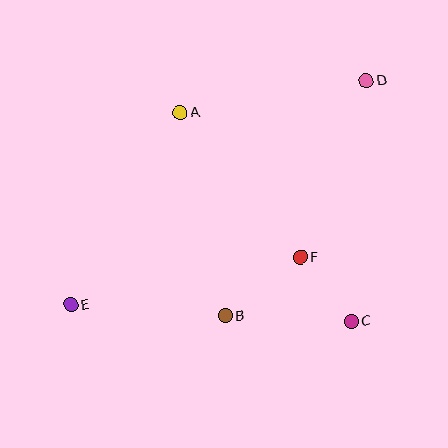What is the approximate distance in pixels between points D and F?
The distance between D and F is approximately 189 pixels.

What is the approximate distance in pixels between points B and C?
The distance between B and C is approximately 126 pixels.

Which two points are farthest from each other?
Points D and E are farthest from each other.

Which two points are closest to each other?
Points C and F are closest to each other.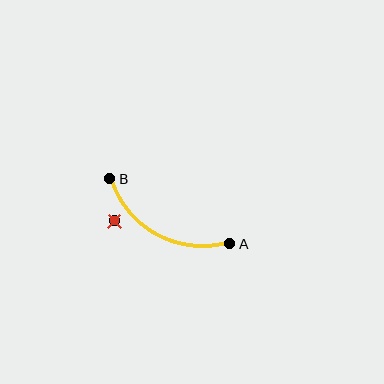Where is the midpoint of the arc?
The arc midpoint is the point on the curve farthest from the straight line joining A and B. It sits below that line.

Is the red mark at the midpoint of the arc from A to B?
No — the red mark does not lie on the arc at all. It sits slightly outside the curve.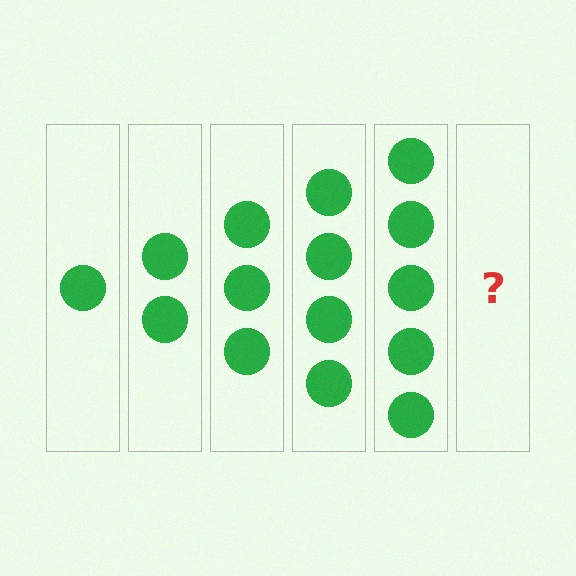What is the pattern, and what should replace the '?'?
The pattern is that each step adds one more circle. The '?' should be 6 circles.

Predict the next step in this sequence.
The next step is 6 circles.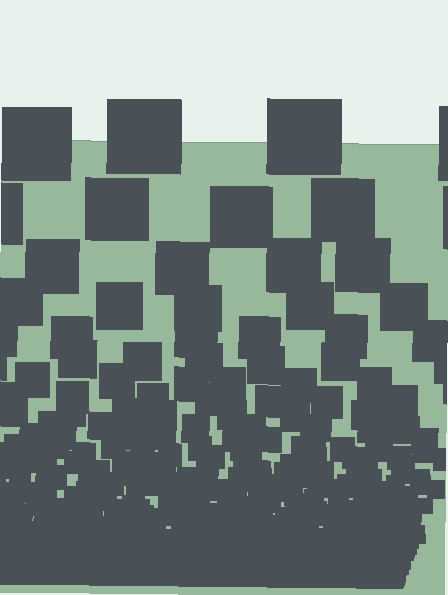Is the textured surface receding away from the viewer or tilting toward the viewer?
The surface appears to tilt toward the viewer. Texture elements get larger and sparser toward the top.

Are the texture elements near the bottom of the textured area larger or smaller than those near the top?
Smaller. The gradient is inverted — elements near the bottom are smaller and denser.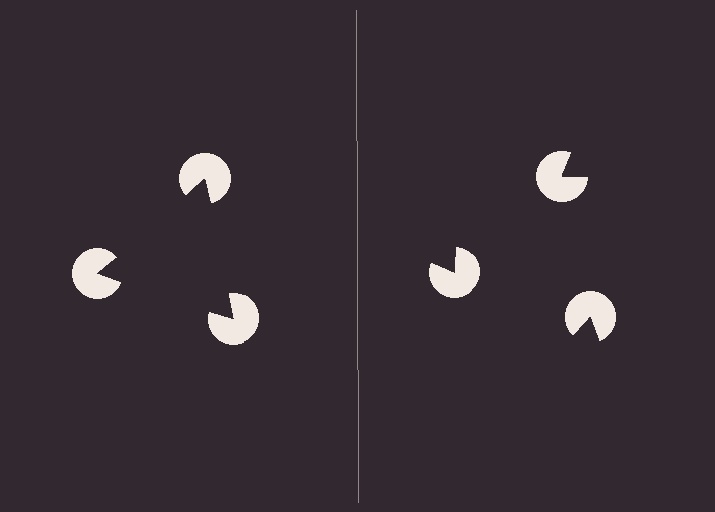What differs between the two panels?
The pac-man discs are positioned identically on both sides; only the wedge orientations differ. On the left they align to a triangle; on the right they are misaligned.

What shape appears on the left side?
An illusory triangle.